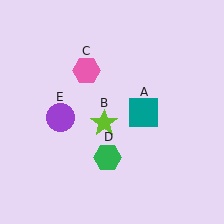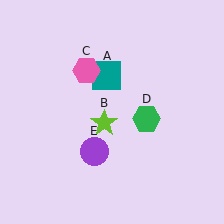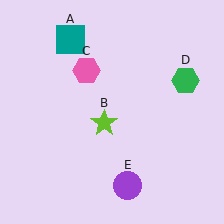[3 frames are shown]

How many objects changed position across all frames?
3 objects changed position: teal square (object A), green hexagon (object D), purple circle (object E).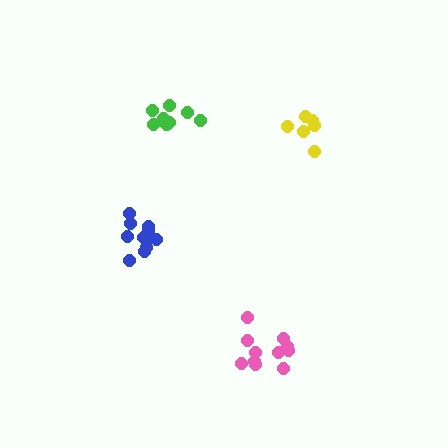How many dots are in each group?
Group 1: 11 dots, Group 2: 6 dots, Group 3: 9 dots, Group 4: 11 dots (37 total).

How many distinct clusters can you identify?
There are 4 distinct clusters.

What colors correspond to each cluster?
The clusters are colored: blue, yellow, green, pink.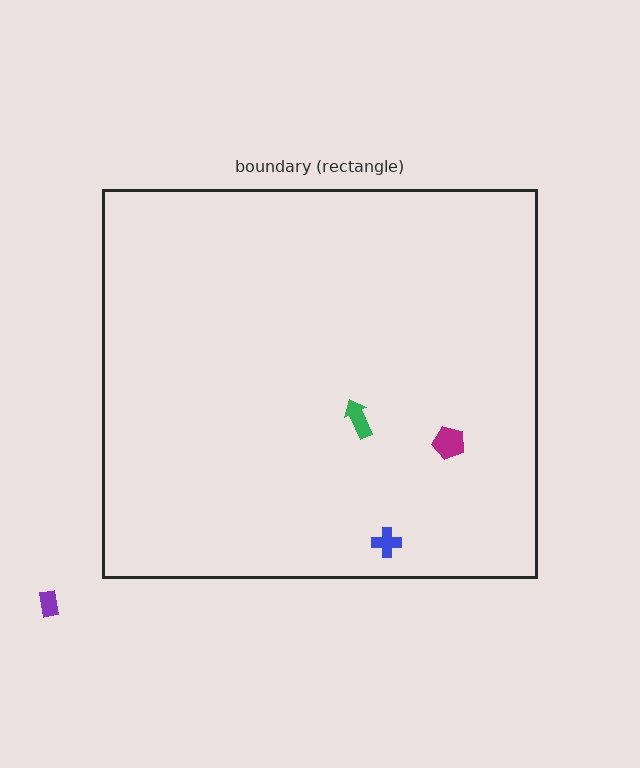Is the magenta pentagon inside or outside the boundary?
Inside.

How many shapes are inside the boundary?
3 inside, 1 outside.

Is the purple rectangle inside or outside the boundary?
Outside.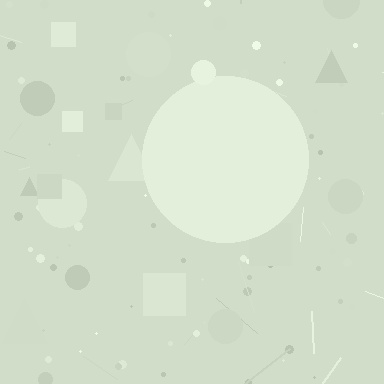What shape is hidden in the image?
A circle is hidden in the image.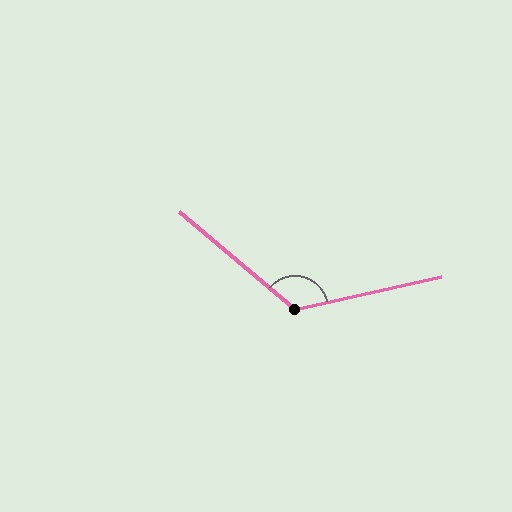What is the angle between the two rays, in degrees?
Approximately 127 degrees.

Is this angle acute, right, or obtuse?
It is obtuse.